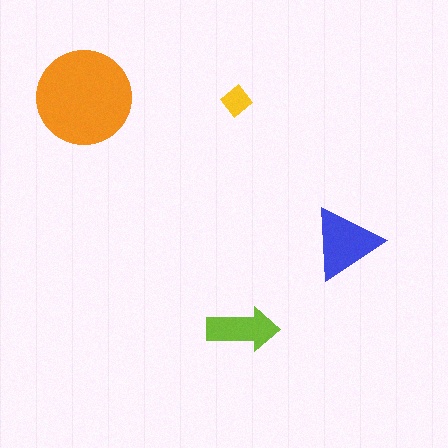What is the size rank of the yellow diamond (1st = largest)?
4th.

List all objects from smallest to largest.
The yellow diamond, the lime arrow, the blue triangle, the orange circle.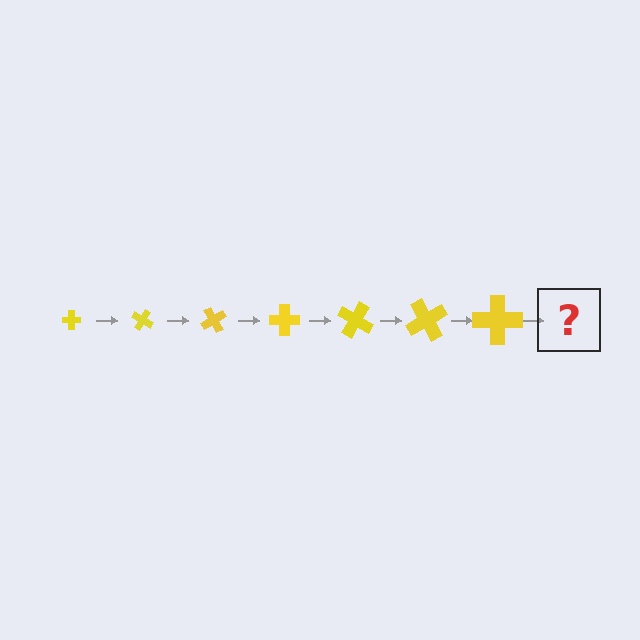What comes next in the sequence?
The next element should be a cross, larger than the previous one and rotated 210 degrees from the start.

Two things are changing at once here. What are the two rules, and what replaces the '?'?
The two rules are that the cross grows larger each step and it rotates 30 degrees each step. The '?' should be a cross, larger than the previous one and rotated 210 degrees from the start.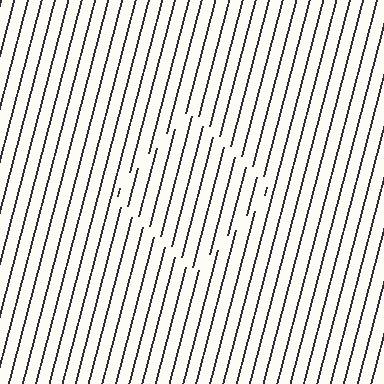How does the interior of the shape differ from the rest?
The interior of the shape contains the same grating, shifted by half a period — the contour is defined by the phase discontinuity where line-ends from the inner and outer gratings abut.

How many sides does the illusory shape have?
4 sides — the line-ends trace a square.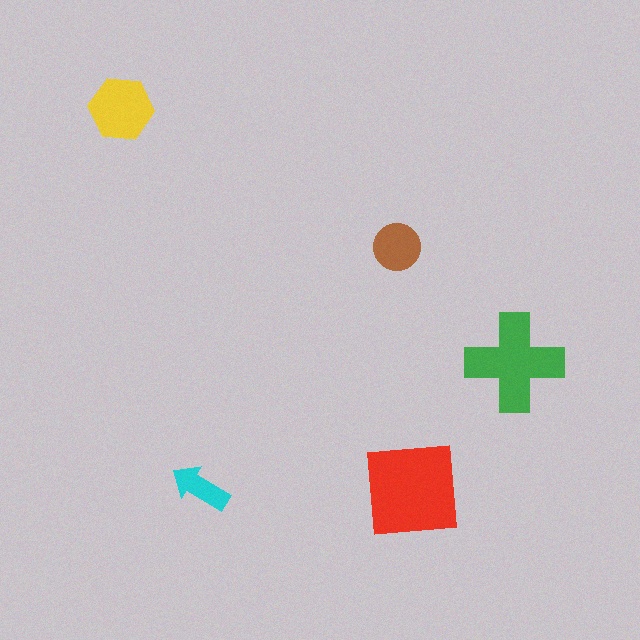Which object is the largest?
The red square.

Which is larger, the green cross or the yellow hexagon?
The green cross.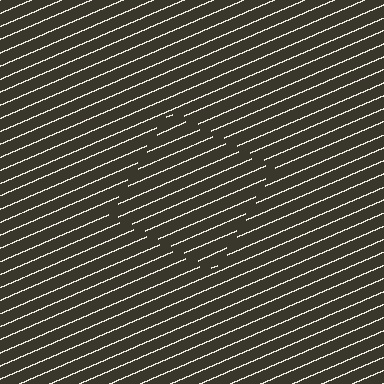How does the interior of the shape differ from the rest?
The interior of the shape contains the same grating, shifted by half a period — the contour is defined by the phase discontinuity where line-ends from the inner and outer gratings abut.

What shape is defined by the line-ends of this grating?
An illusory square. The interior of the shape contains the same grating, shifted by half a period — the contour is defined by the phase discontinuity where line-ends from the inner and outer gratings abut.